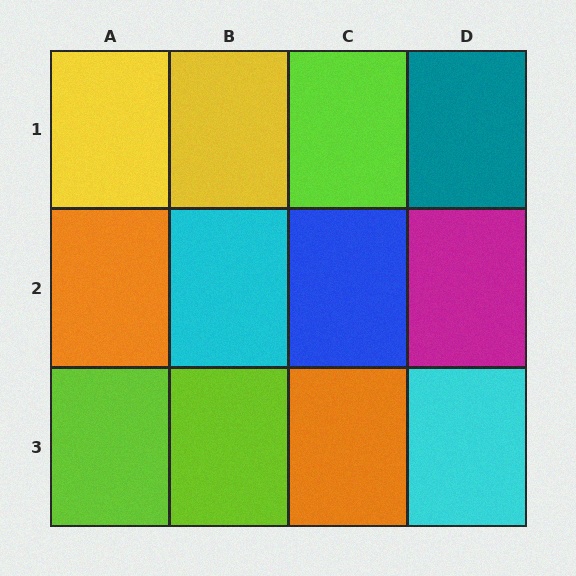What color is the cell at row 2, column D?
Magenta.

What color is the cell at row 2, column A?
Orange.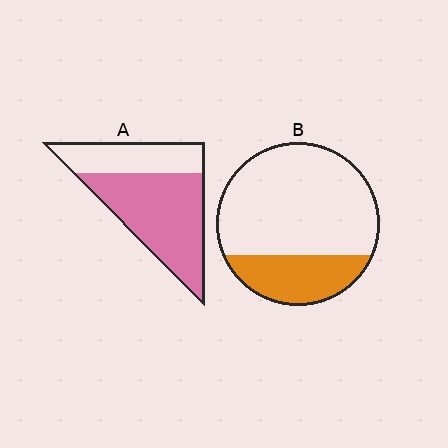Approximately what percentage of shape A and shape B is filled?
A is approximately 65% and B is approximately 25%.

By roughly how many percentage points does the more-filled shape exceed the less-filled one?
By roughly 40 percentage points (A over B).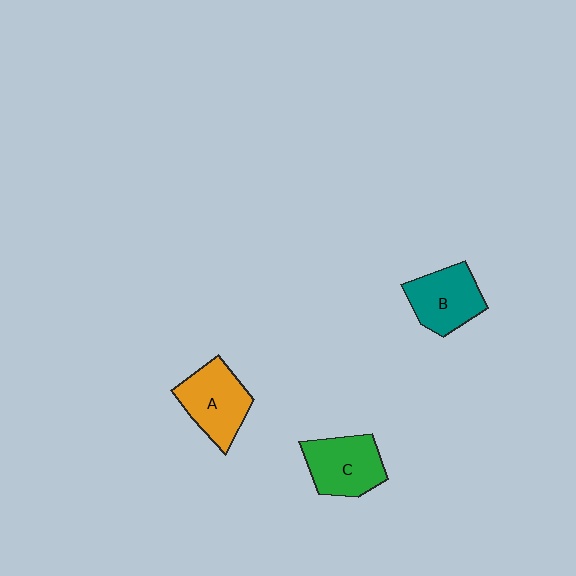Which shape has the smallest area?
Shape B (teal).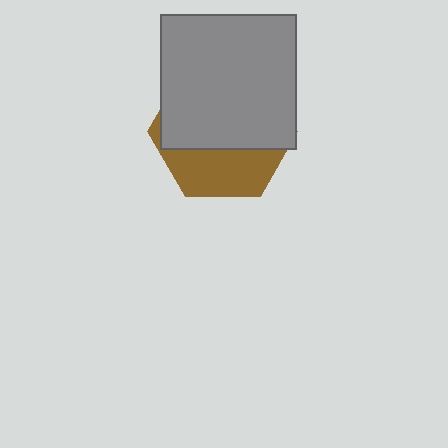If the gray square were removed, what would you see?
You would see the complete brown hexagon.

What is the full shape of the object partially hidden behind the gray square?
The partially hidden object is a brown hexagon.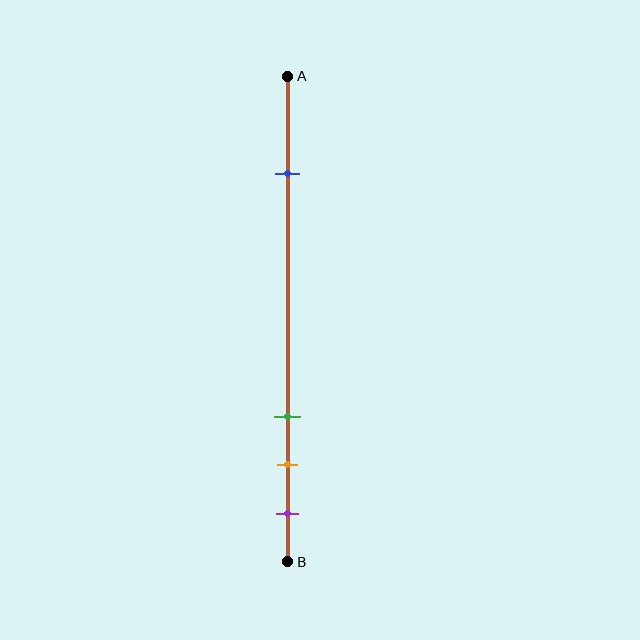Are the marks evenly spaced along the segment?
No, the marks are not evenly spaced.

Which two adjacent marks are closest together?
The orange and purple marks are the closest adjacent pair.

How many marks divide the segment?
There are 4 marks dividing the segment.